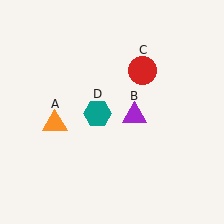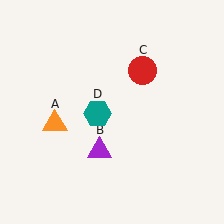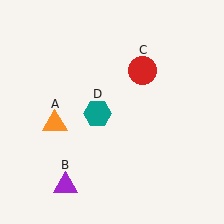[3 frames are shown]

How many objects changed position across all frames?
1 object changed position: purple triangle (object B).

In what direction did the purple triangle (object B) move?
The purple triangle (object B) moved down and to the left.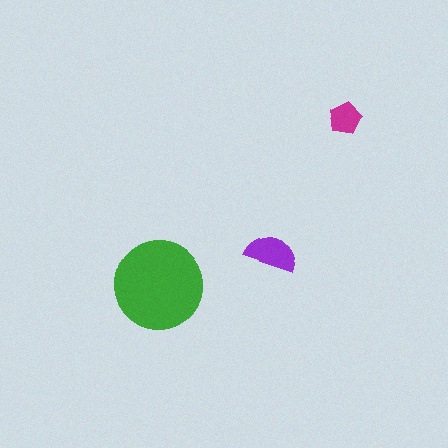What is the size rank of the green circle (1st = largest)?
1st.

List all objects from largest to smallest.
The green circle, the purple semicircle, the magenta pentagon.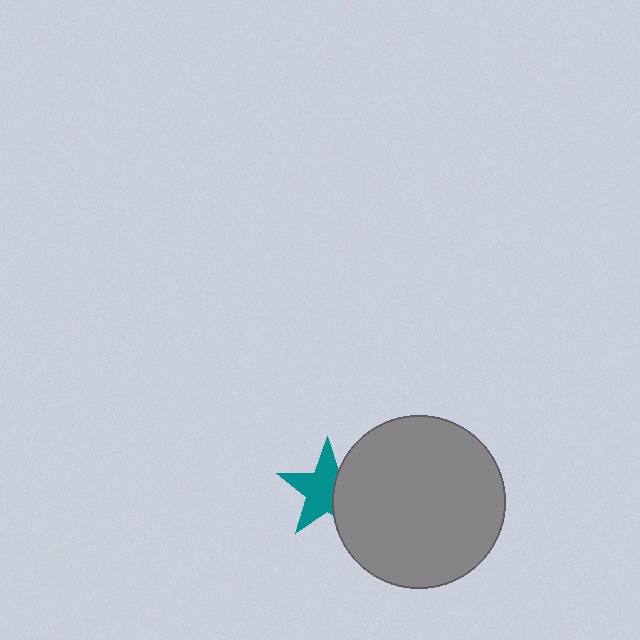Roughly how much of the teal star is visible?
About half of it is visible (roughly 64%).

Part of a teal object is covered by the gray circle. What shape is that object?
It is a star.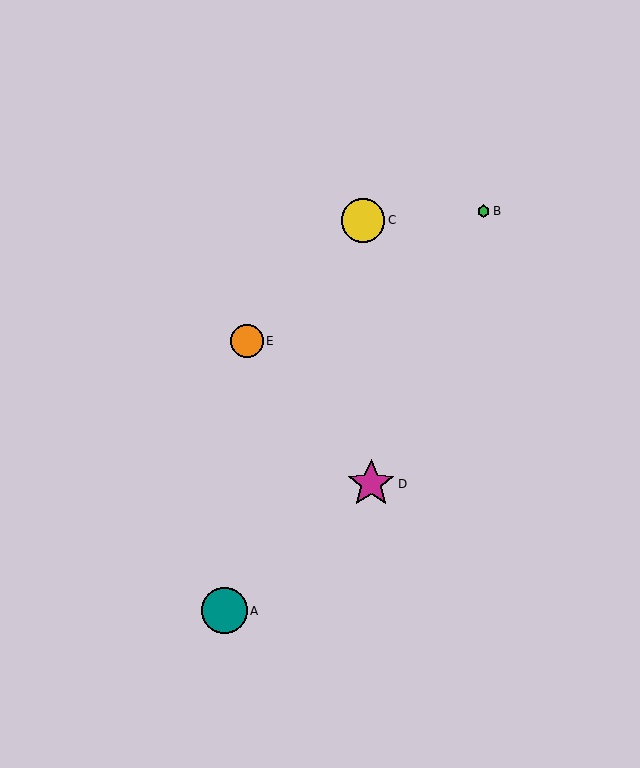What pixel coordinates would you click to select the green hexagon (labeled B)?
Click at (483, 211) to select the green hexagon B.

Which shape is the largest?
The magenta star (labeled D) is the largest.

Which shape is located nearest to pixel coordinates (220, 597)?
The teal circle (labeled A) at (224, 611) is nearest to that location.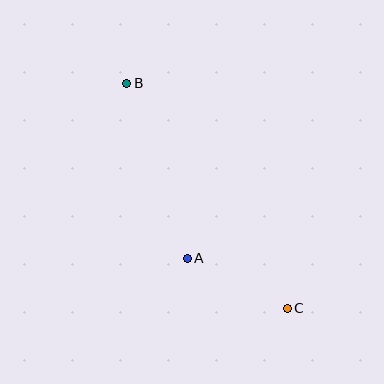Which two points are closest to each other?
Points A and C are closest to each other.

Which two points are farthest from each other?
Points B and C are farthest from each other.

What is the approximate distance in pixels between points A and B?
The distance between A and B is approximately 185 pixels.